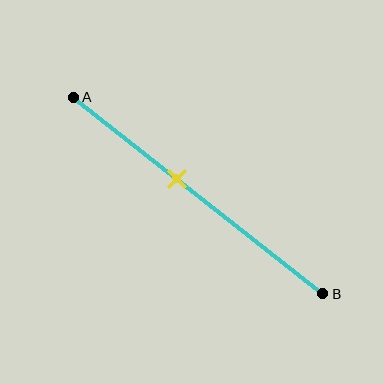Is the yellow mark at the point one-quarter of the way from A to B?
No, the mark is at about 40% from A, not at the 25% one-quarter point.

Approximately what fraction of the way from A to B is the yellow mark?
The yellow mark is approximately 40% of the way from A to B.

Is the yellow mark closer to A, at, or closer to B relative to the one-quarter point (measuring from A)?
The yellow mark is closer to point B than the one-quarter point of segment AB.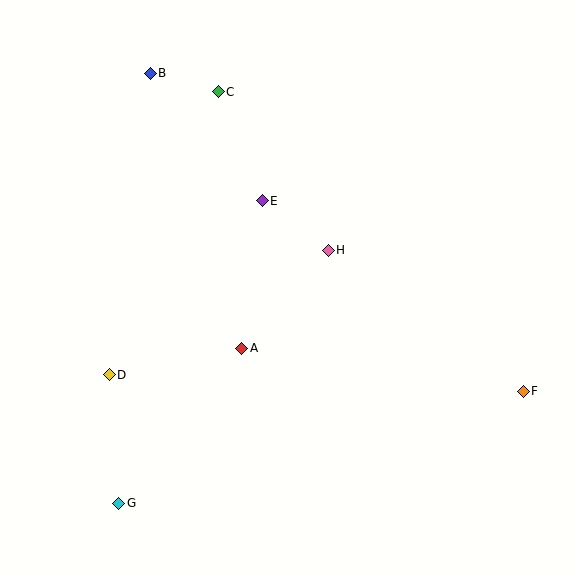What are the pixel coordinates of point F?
Point F is at (523, 391).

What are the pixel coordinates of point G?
Point G is at (119, 503).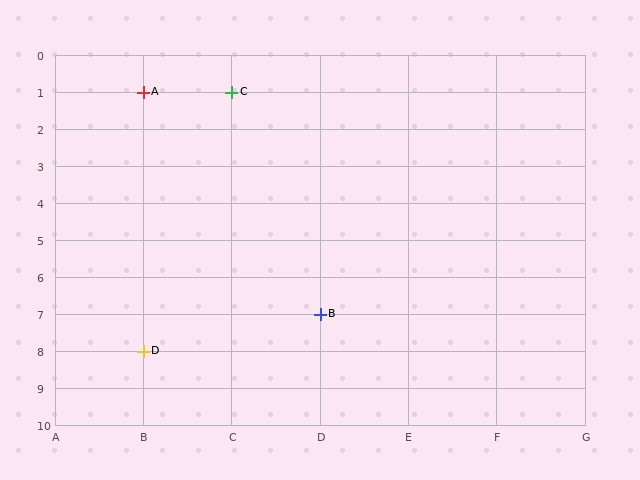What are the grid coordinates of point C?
Point C is at grid coordinates (C, 1).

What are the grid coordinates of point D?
Point D is at grid coordinates (B, 8).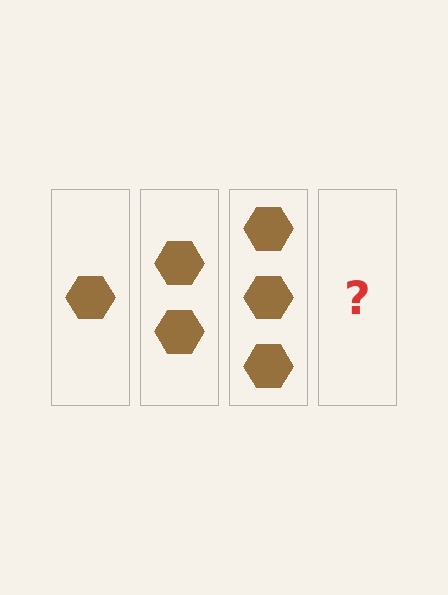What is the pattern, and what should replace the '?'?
The pattern is that each step adds one more hexagon. The '?' should be 4 hexagons.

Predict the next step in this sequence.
The next step is 4 hexagons.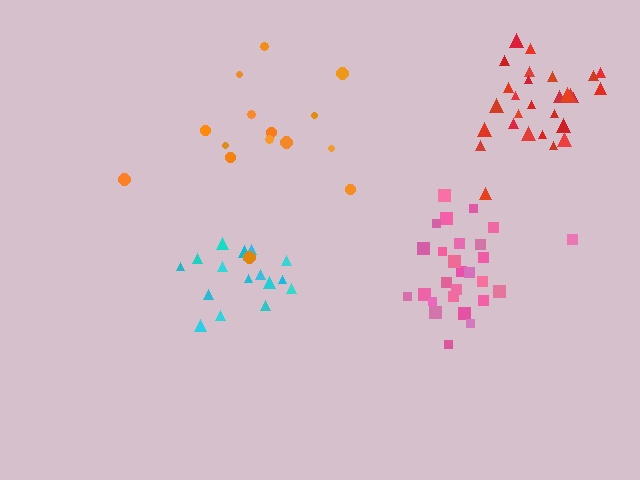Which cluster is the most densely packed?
Red.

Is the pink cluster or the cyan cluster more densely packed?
Pink.